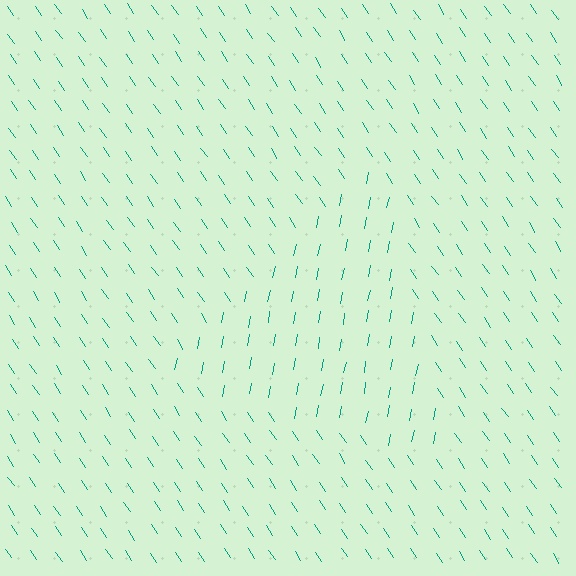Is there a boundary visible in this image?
Yes, there is a texture boundary formed by a change in line orientation.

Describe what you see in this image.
The image is filled with small teal line segments. A triangle region in the image has lines oriented differently from the surrounding lines, creating a visible texture boundary.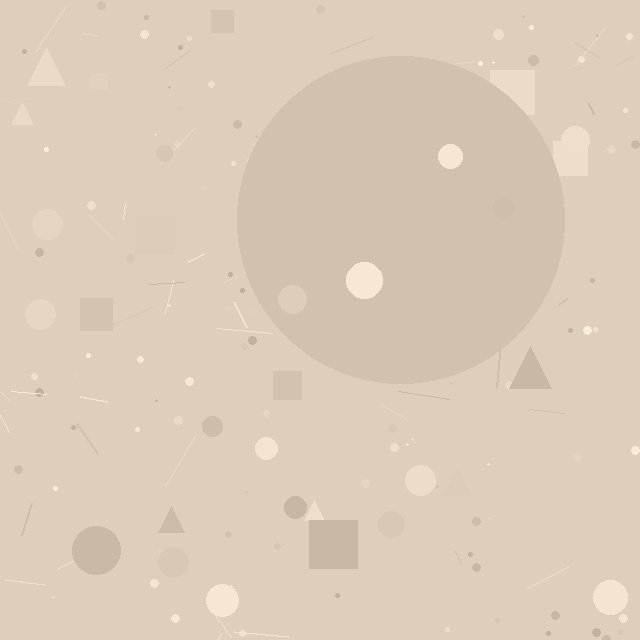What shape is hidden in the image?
A circle is hidden in the image.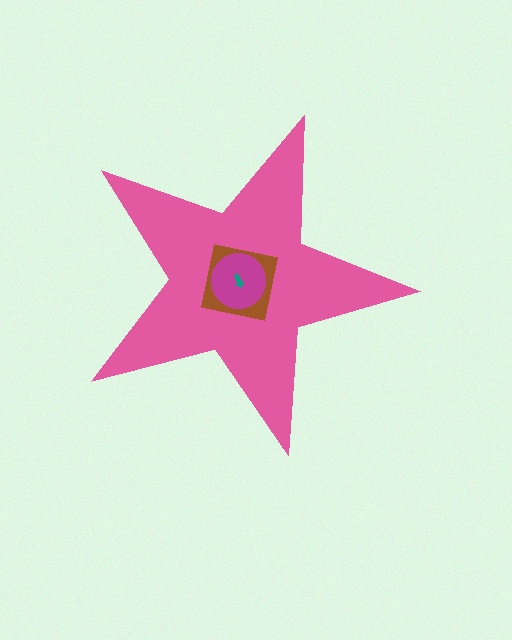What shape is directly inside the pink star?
The brown square.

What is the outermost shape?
The pink star.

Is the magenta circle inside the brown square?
Yes.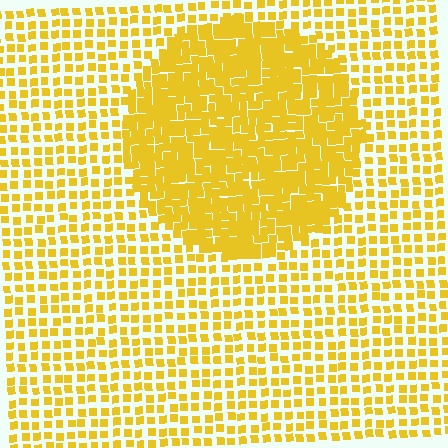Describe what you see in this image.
The image contains small yellow elements arranged at two different densities. A circle-shaped region is visible where the elements are more densely packed than the surrounding area.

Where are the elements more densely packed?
The elements are more densely packed inside the circle boundary.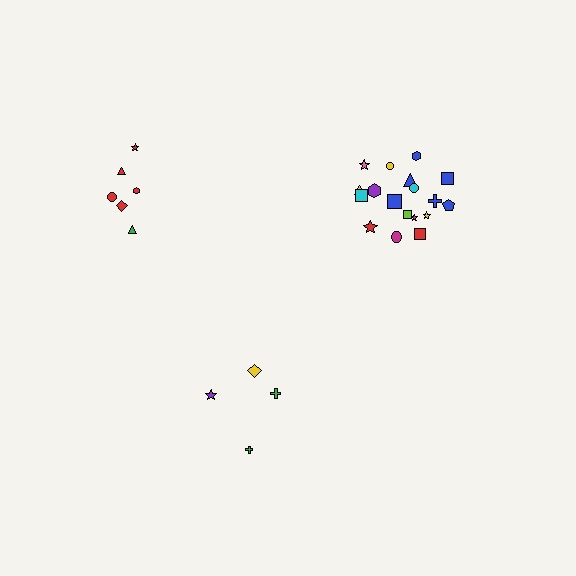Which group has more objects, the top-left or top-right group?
The top-right group.